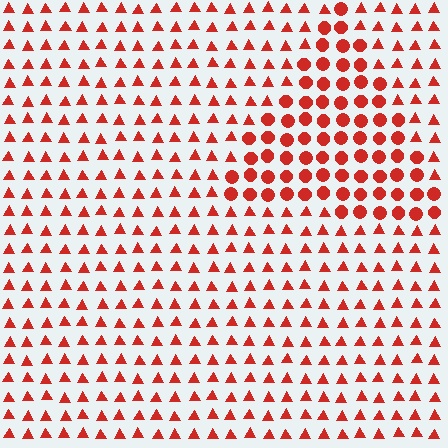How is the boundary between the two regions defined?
The boundary is defined by a change in element shape: circles inside vs. triangles outside. All elements share the same color and spacing.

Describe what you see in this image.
The image is filled with small red elements arranged in a uniform grid. A triangle-shaped region contains circles, while the surrounding area contains triangles. The boundary is defined purely by the change in element shape.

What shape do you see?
I see a triangle.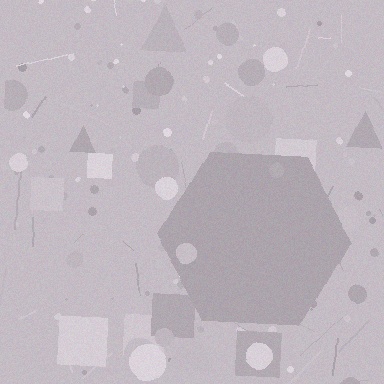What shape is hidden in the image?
A hexagon is hidden in the image.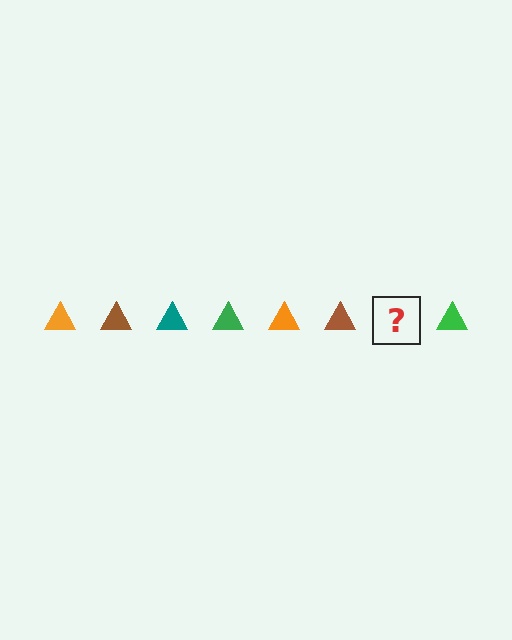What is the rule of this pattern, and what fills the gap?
The rule is that the pattern cycles through orange, brown, teal, green triangles. The gap should be filled with a teal triangle.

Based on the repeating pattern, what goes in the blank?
The blank should be a teal triangle.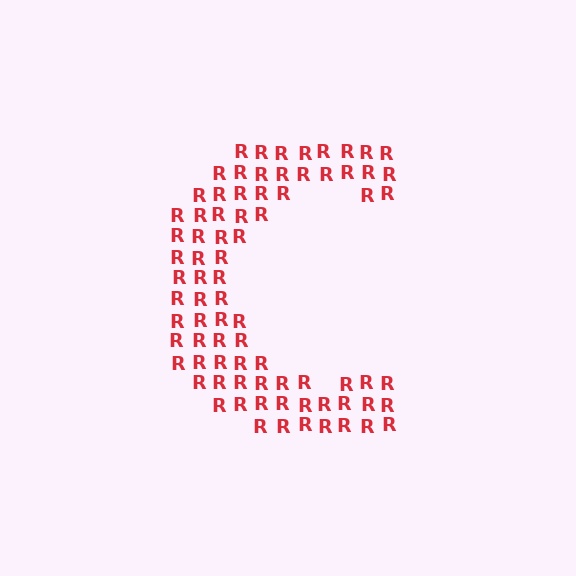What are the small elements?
The small elements are letter R's.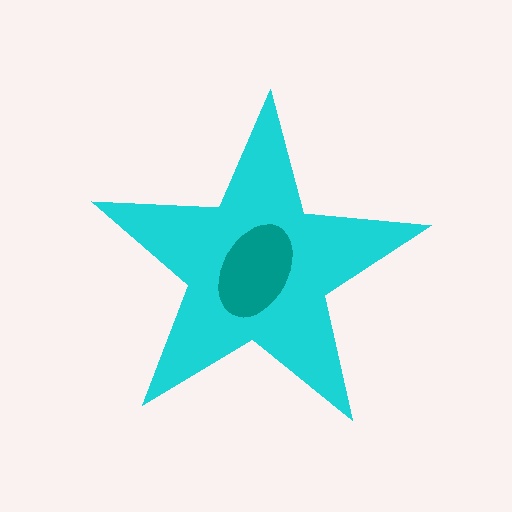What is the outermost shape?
The cyan star.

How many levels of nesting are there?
2.